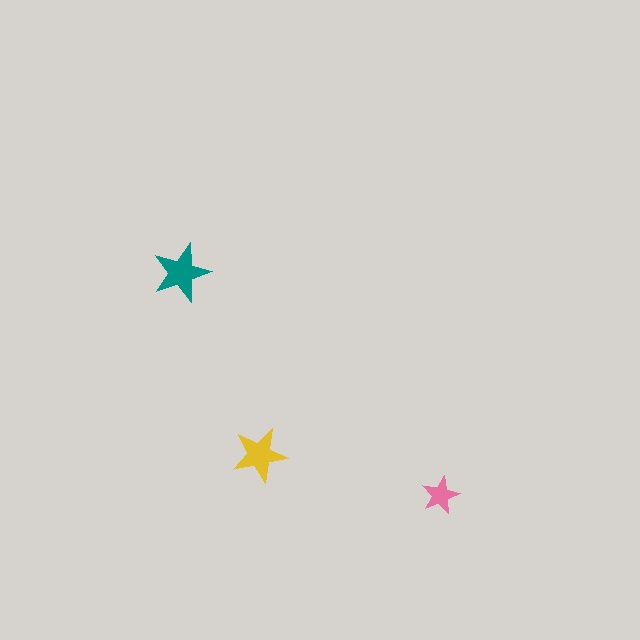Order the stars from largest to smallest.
the teal one, the yellow one, the pink one.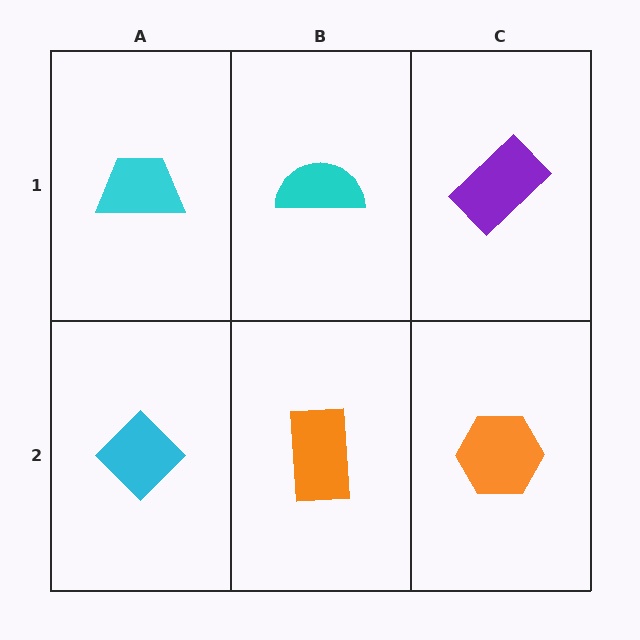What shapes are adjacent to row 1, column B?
An orange rectangle (row 2, column B), a cyan trapezoid (row 1, column A), a purple rectangle (row 1, column C).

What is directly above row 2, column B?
A cyan semicircle.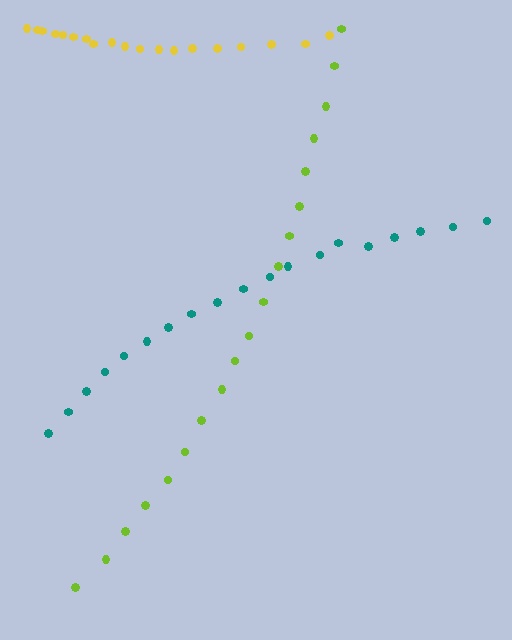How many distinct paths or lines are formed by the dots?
There are 3 distinct paths.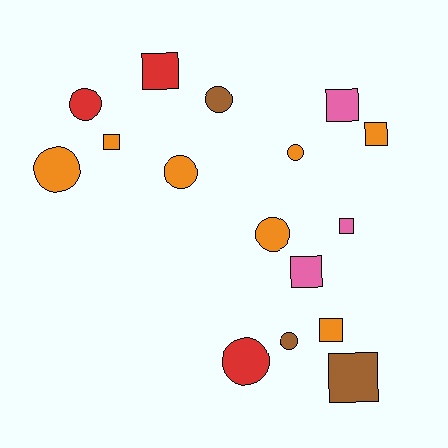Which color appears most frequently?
Orange, with 7 objects.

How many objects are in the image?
There are 16 objects.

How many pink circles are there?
There are no pink circles.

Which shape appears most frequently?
Square, with 8 objects.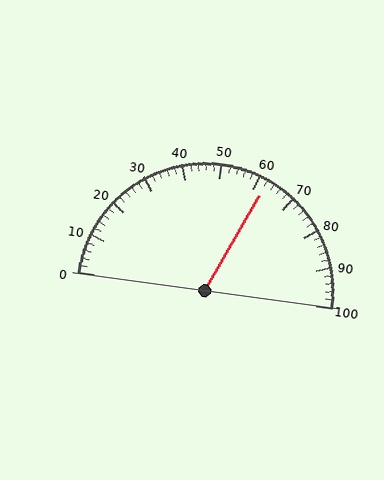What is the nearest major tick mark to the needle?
The nearest major tick mark is 60.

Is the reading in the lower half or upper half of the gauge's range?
The reading is in the upper half of the range (0 to 100).